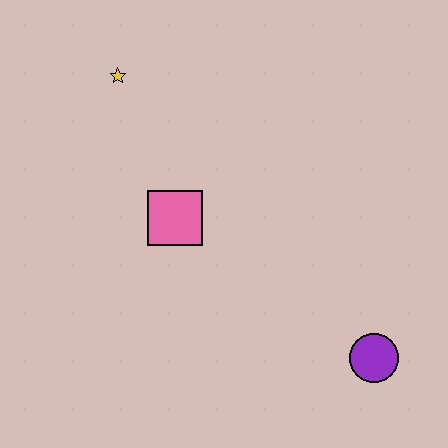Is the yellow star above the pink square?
Yes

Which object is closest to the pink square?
The yellow star is closest to the pink square.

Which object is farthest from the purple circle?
The yellow star is farthest from the purple circle.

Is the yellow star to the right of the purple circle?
No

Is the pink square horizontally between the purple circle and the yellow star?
Yes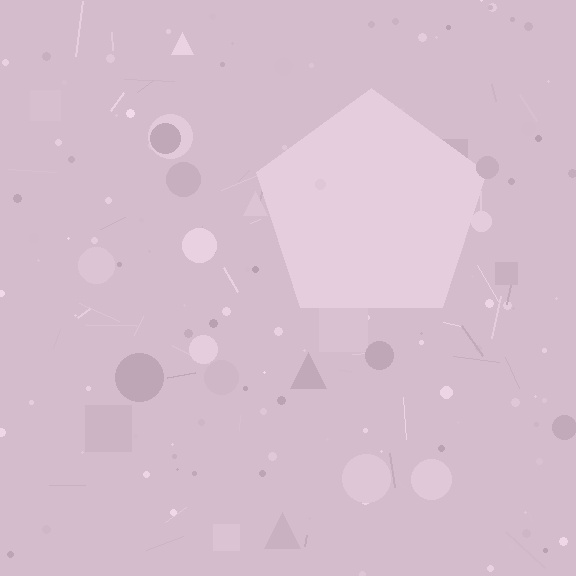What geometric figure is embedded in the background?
A pentagon is embedded in the background.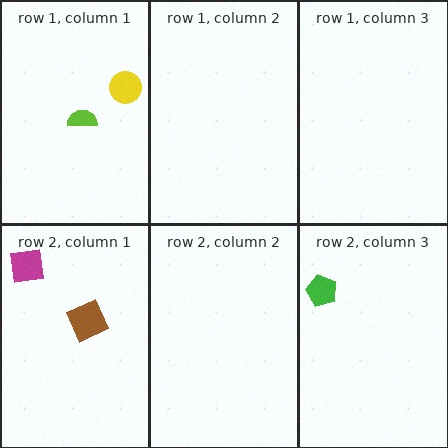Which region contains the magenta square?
The row 2, column 1 region.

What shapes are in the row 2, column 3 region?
The green pentagon.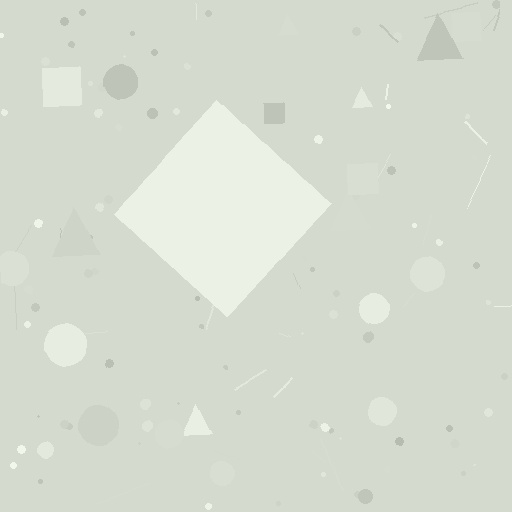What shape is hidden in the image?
A diamond is hidden in the image.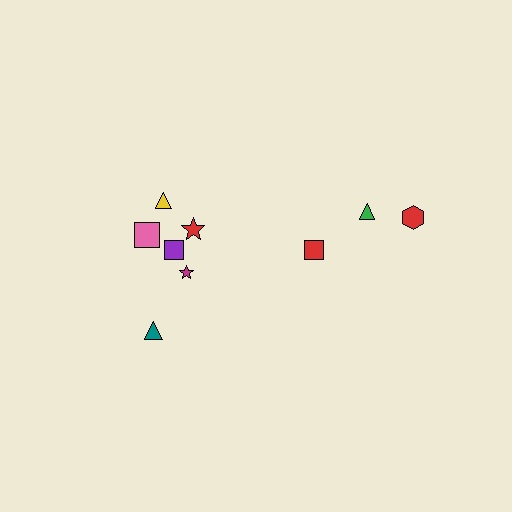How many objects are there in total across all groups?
There are 9 objects.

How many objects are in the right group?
There are 3 objects.